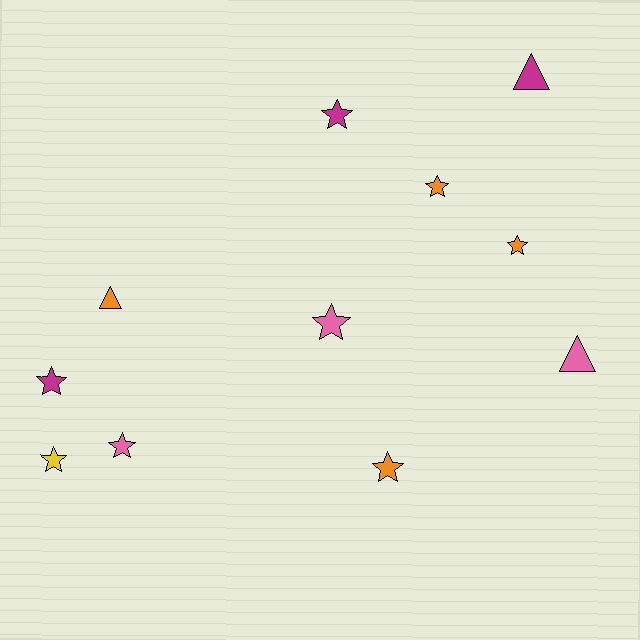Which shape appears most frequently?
Star, with 8 objects.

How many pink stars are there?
There are 2 pink stars.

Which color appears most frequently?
Orange, with 4 objects.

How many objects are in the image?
There are 11 objects.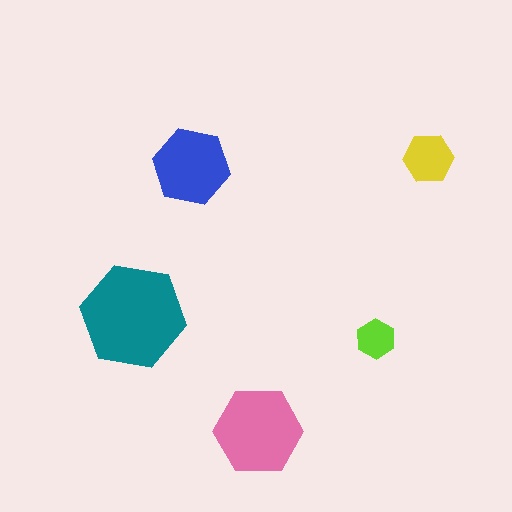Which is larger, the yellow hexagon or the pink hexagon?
The pink one.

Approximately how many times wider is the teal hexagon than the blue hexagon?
About 1.5 times wider.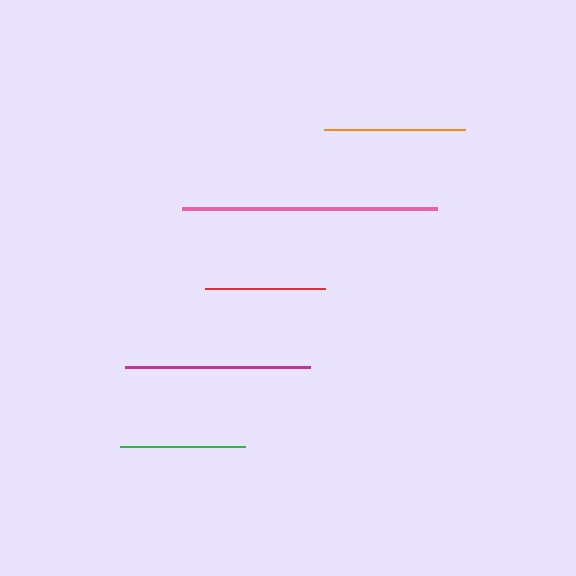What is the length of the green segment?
The green segment is approximately 125 pixels long.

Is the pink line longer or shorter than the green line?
The pink line is longer than the green line.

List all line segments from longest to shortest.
From longest to shortest: pink, magenta, orange, green, red.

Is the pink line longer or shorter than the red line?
The pink line is longer than the red line.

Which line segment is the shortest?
The red line is the shortest at approximately 120 pixels.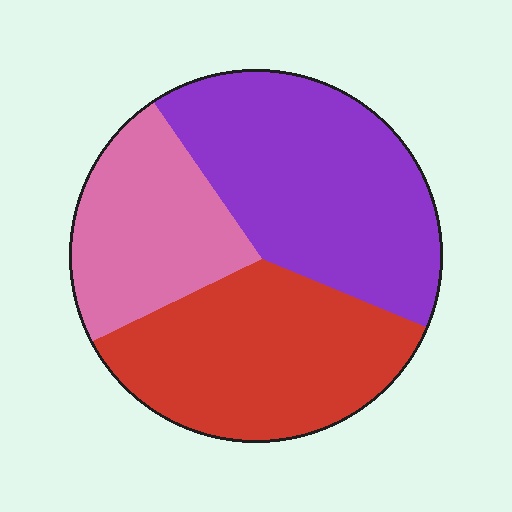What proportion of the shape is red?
Red takes up about three eighths (3/8) of the shape.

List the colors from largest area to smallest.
From largest to smallest: purple, red, pink.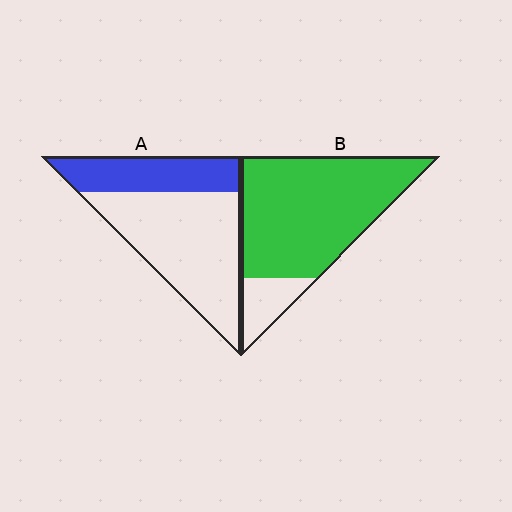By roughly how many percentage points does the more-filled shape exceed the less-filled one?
By roughly 50 percentage points (B over A).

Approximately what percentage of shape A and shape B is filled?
A is approximately 35% and B is approximately 85%.